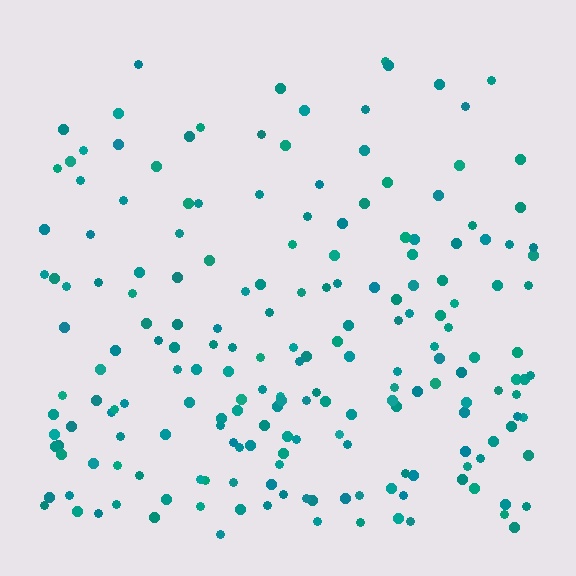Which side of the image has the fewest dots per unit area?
The top.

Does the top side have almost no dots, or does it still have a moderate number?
Still a moderate number, just noticeably fewer than the bottom.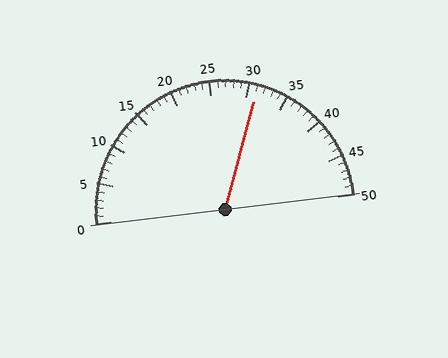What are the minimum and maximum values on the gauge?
The gauge ranges from 0 to 50.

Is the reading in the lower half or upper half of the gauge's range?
The reading is in the upper half of the range (0 to 50).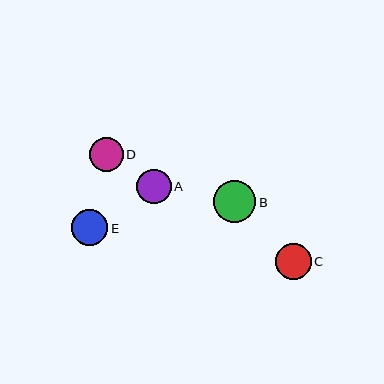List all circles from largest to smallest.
From largest to smallest: B, E, C, A, D.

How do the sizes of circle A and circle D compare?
Circle A and circle D are approximately the same size.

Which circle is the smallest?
Circle D is the smallest with a size of approximately 34 pixels.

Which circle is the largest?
Circle B is the largest with a size of approximately 42 pixels.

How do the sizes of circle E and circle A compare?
Circle E and circle A are approximately the same size.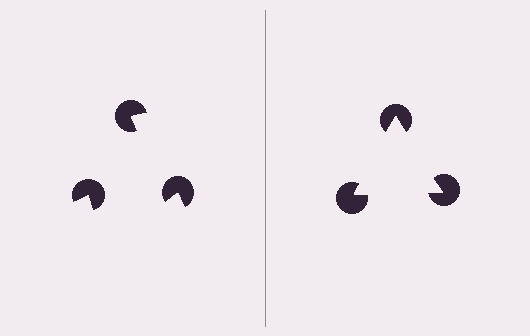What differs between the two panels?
The pac-man discs are positioned identically on both sides; only the wedge orientations differ. On the right they align to a triangle; on the left they are misaligned.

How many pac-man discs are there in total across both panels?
6 — 3 on each side.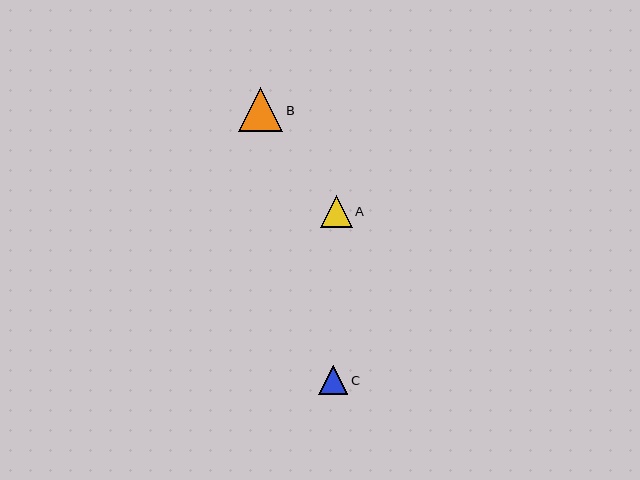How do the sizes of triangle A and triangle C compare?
Triangle A and triangle C are approximately the same size.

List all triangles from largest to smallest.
From largest to smallest: B, A, C.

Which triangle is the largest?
Triangle B is the largest with a size of approximately 44 pixels.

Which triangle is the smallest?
Triangle C is the smallest with a size of approximately 30 pixels.